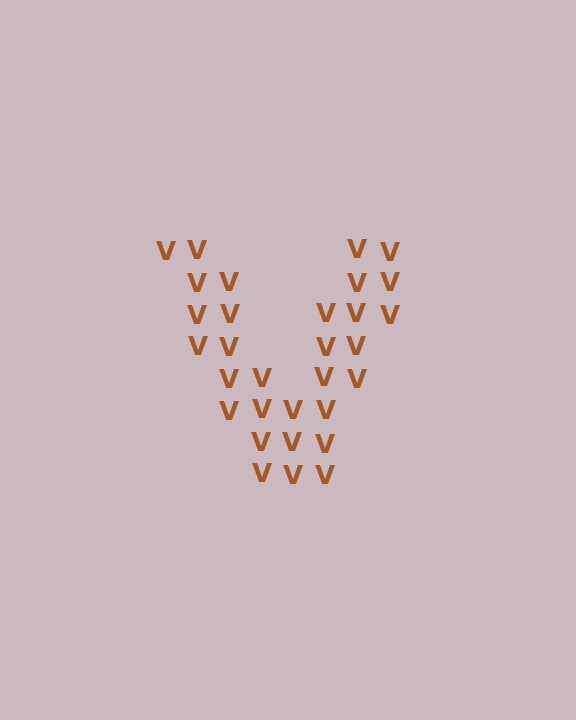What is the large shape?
The large shape is the letter V.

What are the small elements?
The small elements are letter V's.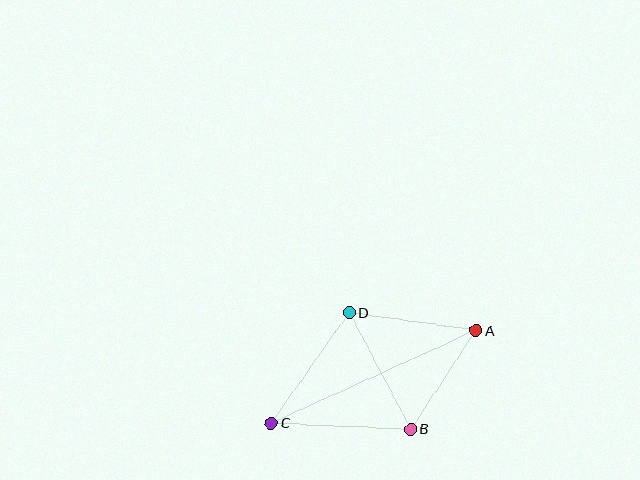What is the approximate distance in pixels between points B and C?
The distance between B and C is approximately 139 pixels.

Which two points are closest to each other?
Points A and B are closest to each other.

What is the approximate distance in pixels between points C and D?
The distance between C and D is approximately 135 pixels.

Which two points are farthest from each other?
Points A and C are farthest from each other.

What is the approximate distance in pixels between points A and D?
The distance between A and D is approximately 128 pixels.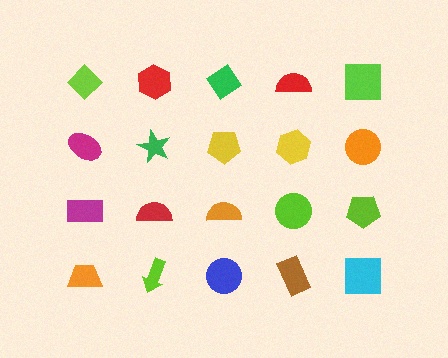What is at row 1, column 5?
A lime square.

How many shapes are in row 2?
5 shapes.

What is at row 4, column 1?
An orange trapezoid.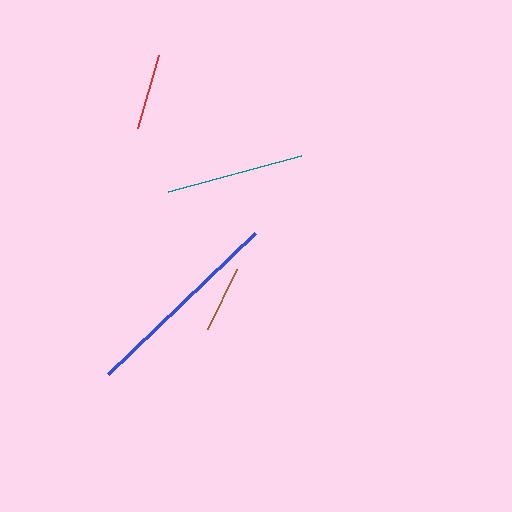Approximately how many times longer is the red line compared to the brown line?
The red line is approximately 1.1 times the length of the brown line.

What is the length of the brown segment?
The brown segment is approximately 67 pixels long.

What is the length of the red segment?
The red segment is approximately 77 pixels long.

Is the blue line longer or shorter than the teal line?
The blue line is longer than the teal line.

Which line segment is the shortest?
The brown line is the shortest at approximately 67 pixels.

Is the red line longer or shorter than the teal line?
The teal line is longer than the red line.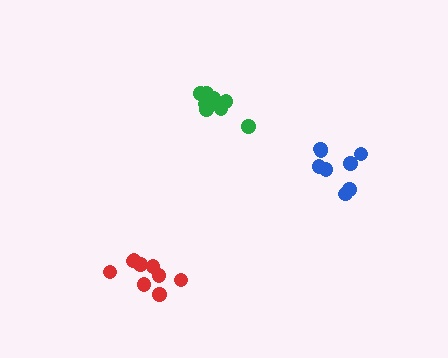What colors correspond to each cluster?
The clusters are colored: green, red, blue.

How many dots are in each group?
Group 1: 11 dots, Group 2: 9 dots, Group 3: 8 dots (28 total).